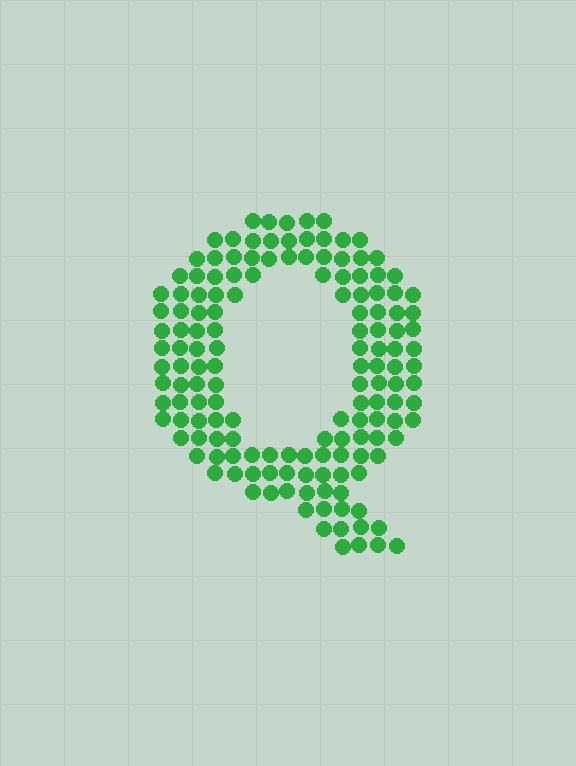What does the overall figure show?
The overall figure shows the letter Q.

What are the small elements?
The small elements are circles.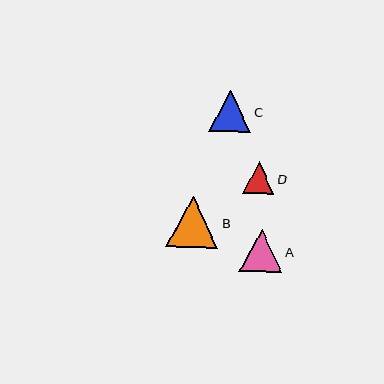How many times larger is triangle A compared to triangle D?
Triangle A is approximately 1.3 times the size of triangle D.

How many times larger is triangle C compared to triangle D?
Triangle C is approximately 1.3 times the size of triangle D.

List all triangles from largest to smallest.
From largest to smallest: B, A, C, D.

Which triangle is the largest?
Triangle B is the largest with a size of approximately 52 pixels.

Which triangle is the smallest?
Triangle D is the smallest with a size of approximately 31 pixels.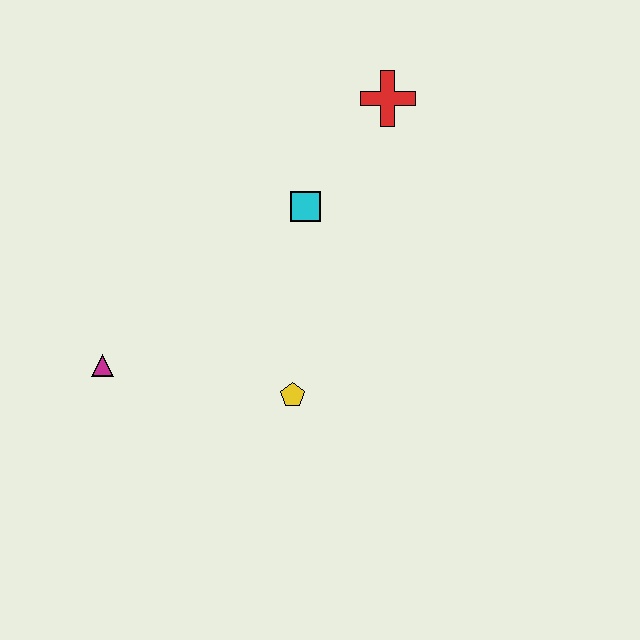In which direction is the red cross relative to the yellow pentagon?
The red cross is above the yellow pentagon.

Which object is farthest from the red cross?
The magenta triangle is farthest from the red cross.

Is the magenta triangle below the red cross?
Yes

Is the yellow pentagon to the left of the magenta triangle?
No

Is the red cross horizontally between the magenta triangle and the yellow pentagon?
No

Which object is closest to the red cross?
The cyan square is closest to the red cross.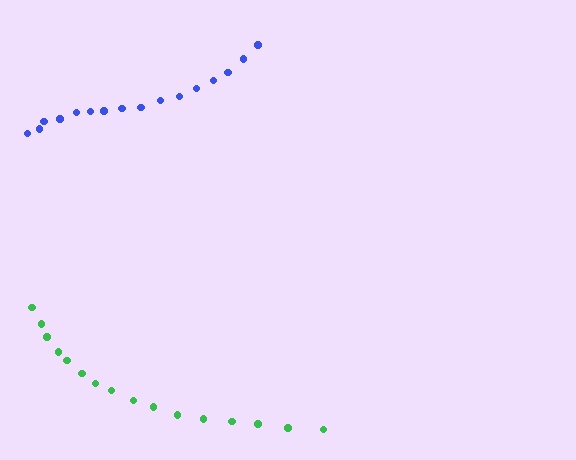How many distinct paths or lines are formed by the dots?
There are 2 distinct paths.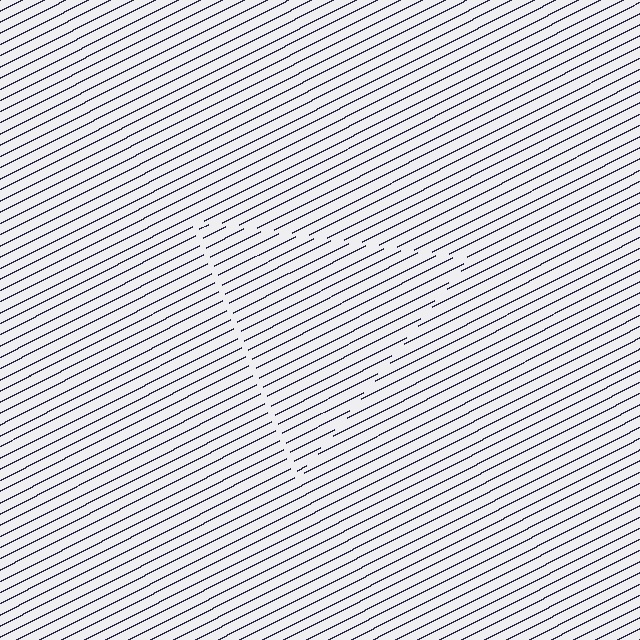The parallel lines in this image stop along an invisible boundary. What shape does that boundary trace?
An illusory triangle. The interior of the shape contains the same grating, shifted by half a period — the contour is defined by the phase discontinuity where line-ends from the inner and outer gratings abut.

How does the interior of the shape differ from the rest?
The interior of the shape contains the same grating, shifted by half a period — the contour is defined by the phase discontinuity where line-ends from the inner and outer gratings abut.